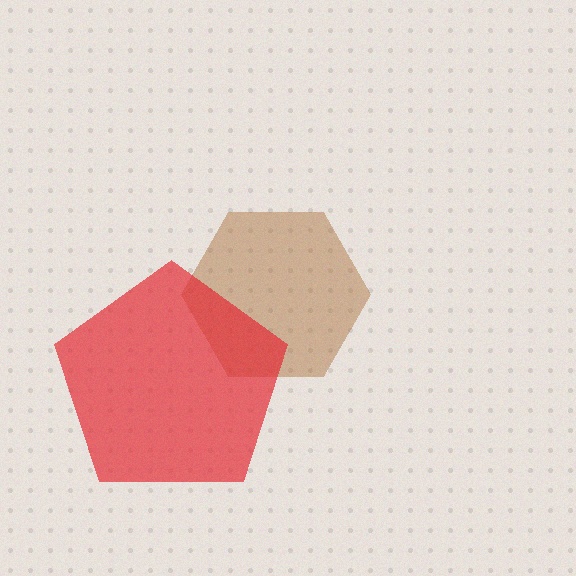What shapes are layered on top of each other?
The layered shapes are: a brown hexagon, a red pentagon.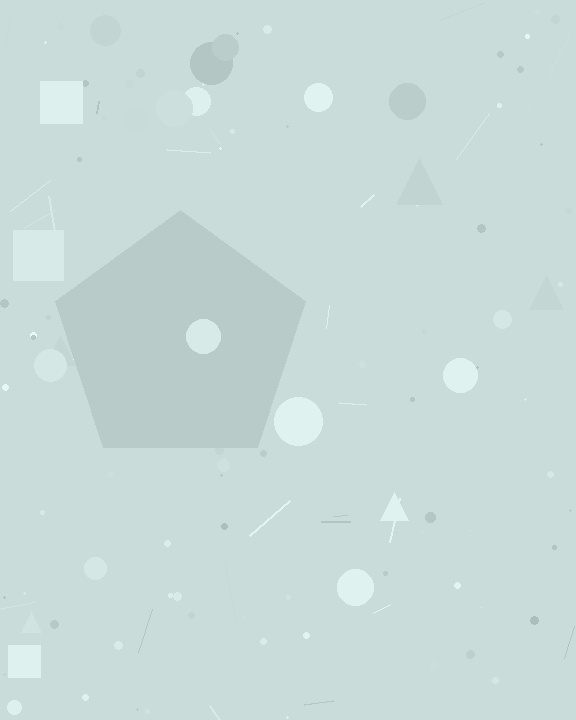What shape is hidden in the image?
A pentagon is hidden in the image.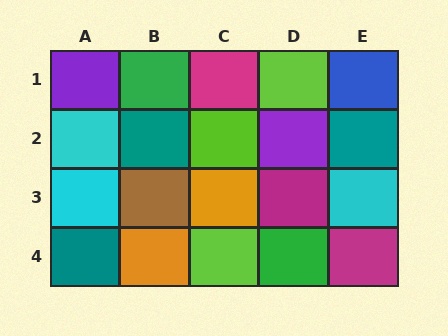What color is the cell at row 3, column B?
Brown.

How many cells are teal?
3 cells are teal.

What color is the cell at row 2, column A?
Cyan.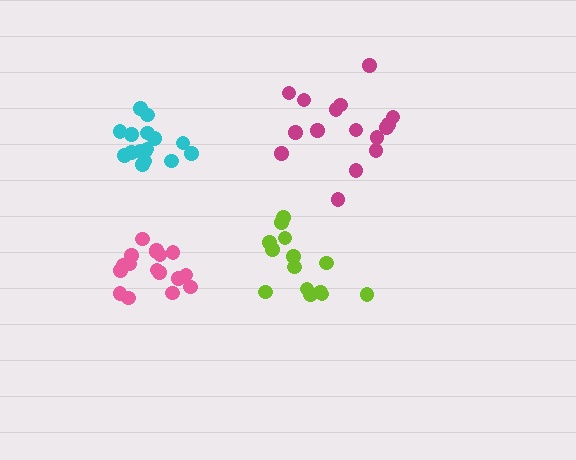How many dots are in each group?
Group 1: 14 dots, Group 2: 16 dots, Group 3: 16 dots, Group 4: 17 dots (63 total).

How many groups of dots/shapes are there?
There are 4 groups.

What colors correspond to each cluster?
The clusters are colored: lime, cyan, magenta, pink.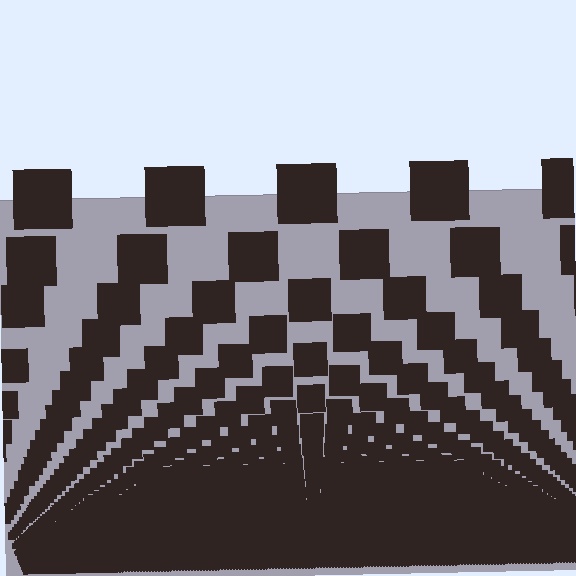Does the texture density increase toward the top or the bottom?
Density increases toward the bottom.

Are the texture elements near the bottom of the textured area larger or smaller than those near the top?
Smaller. The gradient is inverted — elements near the bottom are smaller and denser.